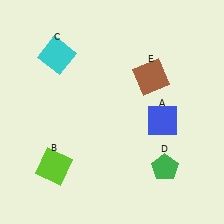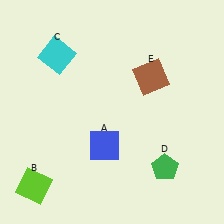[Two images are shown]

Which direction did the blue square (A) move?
The blue square (A) moved left.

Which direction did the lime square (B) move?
The lime square (B) moved left.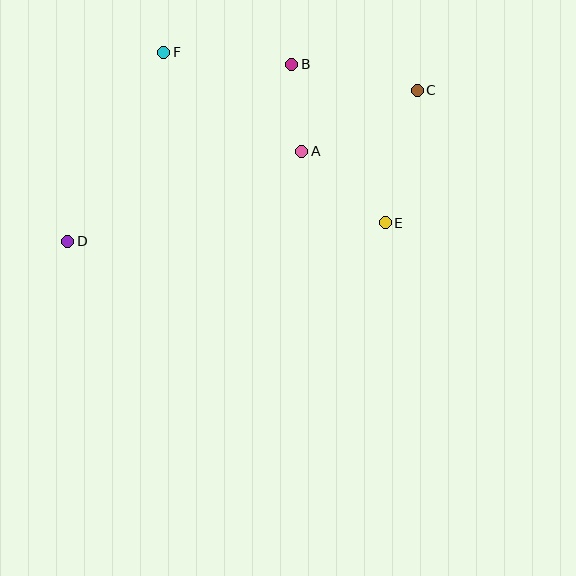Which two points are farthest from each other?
Points C and D are farthest from each other.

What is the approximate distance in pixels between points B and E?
The distance between B and E is approximately 184 pixels.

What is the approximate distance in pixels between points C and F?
The distance between C and F is approximately 256 pixels.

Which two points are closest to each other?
Points A and B are closest to each other.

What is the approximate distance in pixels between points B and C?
The distance between B and C is approximately 128 pixels.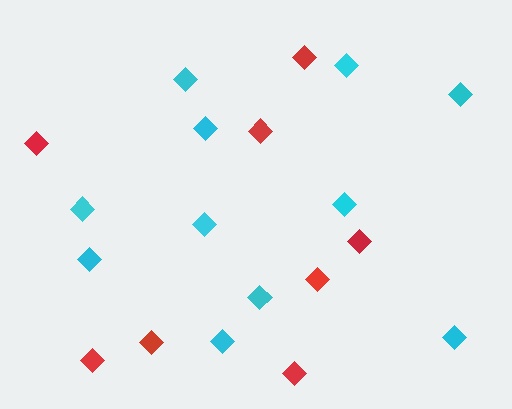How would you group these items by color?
There are 2 groups: one group of cyan diamonds (11) and one group of red diamonds (8).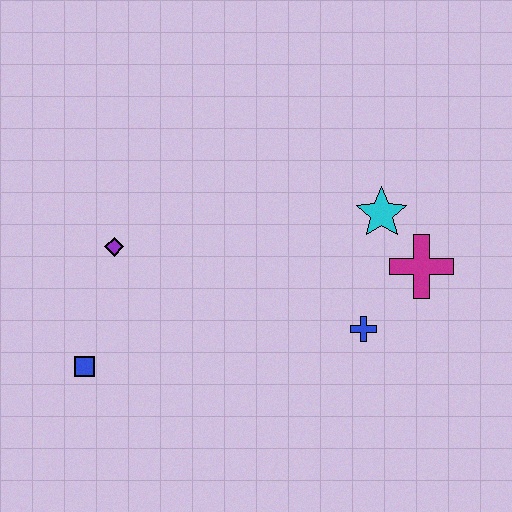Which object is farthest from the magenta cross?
The blue square is farthest from the magenta cross.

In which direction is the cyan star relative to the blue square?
The cyan star is to the right of the blue square.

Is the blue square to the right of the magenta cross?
No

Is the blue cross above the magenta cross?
No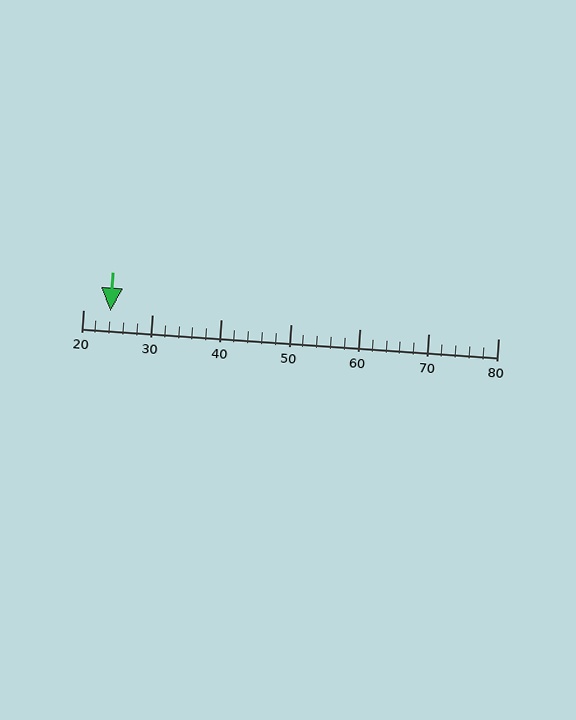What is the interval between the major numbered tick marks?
The major tick marks are spaced 10 units apart.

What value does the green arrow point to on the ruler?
The green arrow points to approximately 24.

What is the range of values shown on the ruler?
The ruler shows values from 20 to 80.